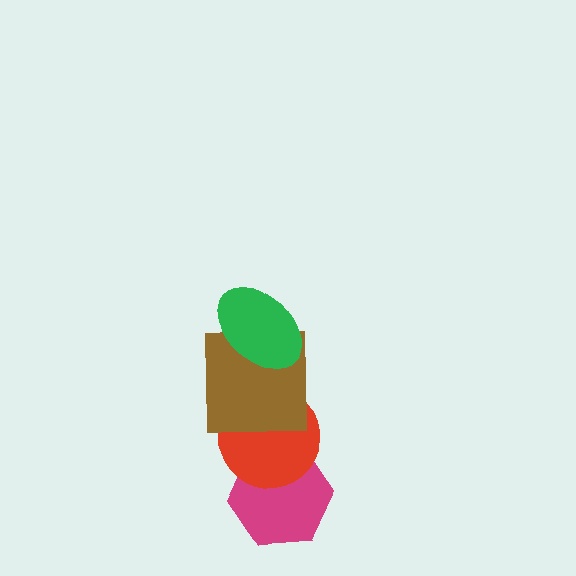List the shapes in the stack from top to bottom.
From top to bottom: the green ellipse, the brown square, the red circle, the magenta hexagon.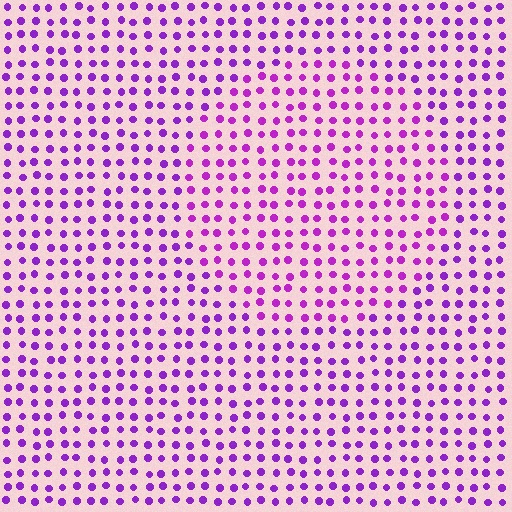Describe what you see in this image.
The image is filled with small purple elements in a uniform arrangement. A circle-shaped region is visible where the elements are tinted to a slightly different hue, forming a subtle color boundary.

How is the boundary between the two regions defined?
The boundary is defined purely by a slight shift in hue (about 17 degrees). Spacing, size, and orientation are identical on both sides.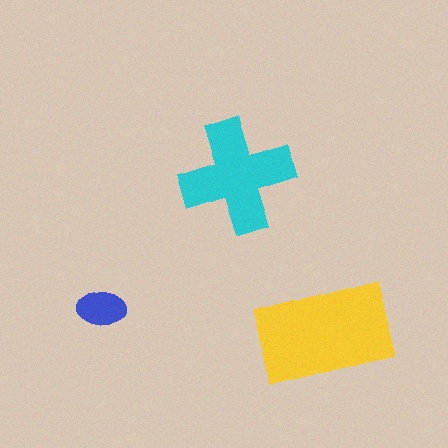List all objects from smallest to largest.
The blue ellipse, the cyan cross, the yellow rectangle.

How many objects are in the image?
There are 3 objects in the image.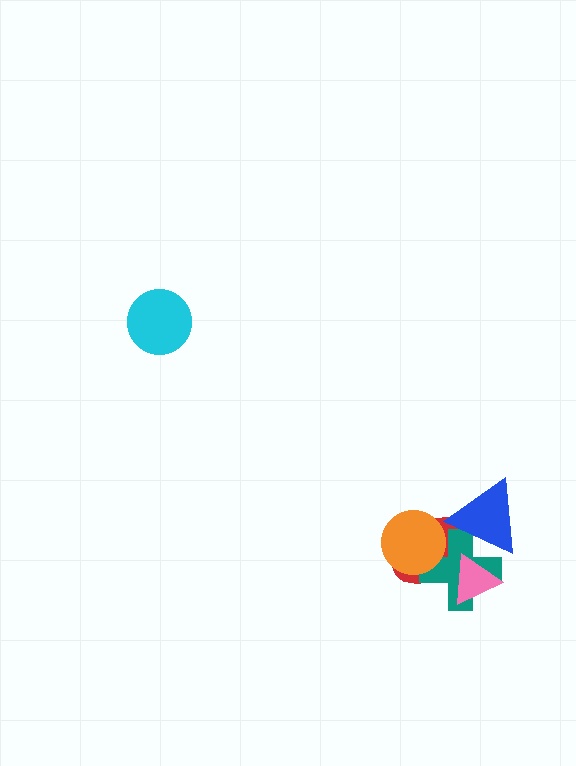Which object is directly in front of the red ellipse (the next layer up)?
The teal cross is directly in front of the red ellipse.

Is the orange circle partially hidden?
No, no other shape covers it.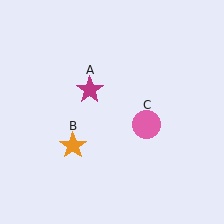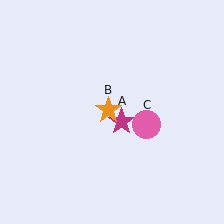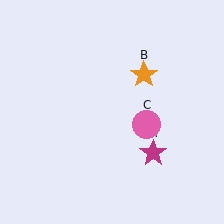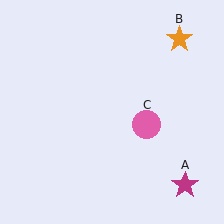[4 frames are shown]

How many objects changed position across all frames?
2 objects changed position: magenta star (object A), orange star (object B).